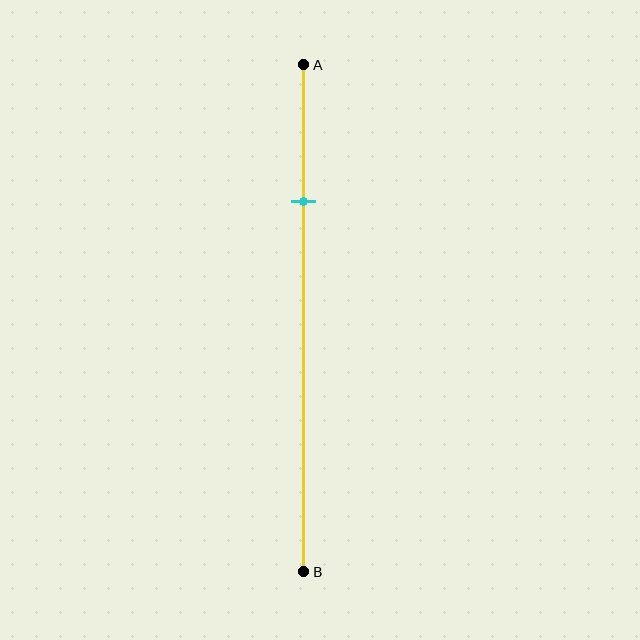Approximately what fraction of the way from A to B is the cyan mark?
The cyan mark is approximately 25% of the way from A to B.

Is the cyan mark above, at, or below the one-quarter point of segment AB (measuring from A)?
The cyan mark is approximately at the one-quarter point of segment AB.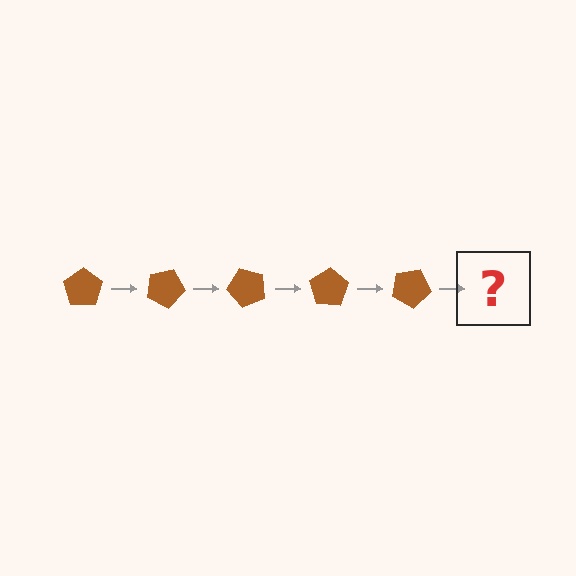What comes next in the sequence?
The next element should be a brown pentagon rotated 125 degrees.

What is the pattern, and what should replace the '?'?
The pattern is that the pentagon rotates 25 degrees each step. The '?' should be a brown pentagon rotated 125 degrees.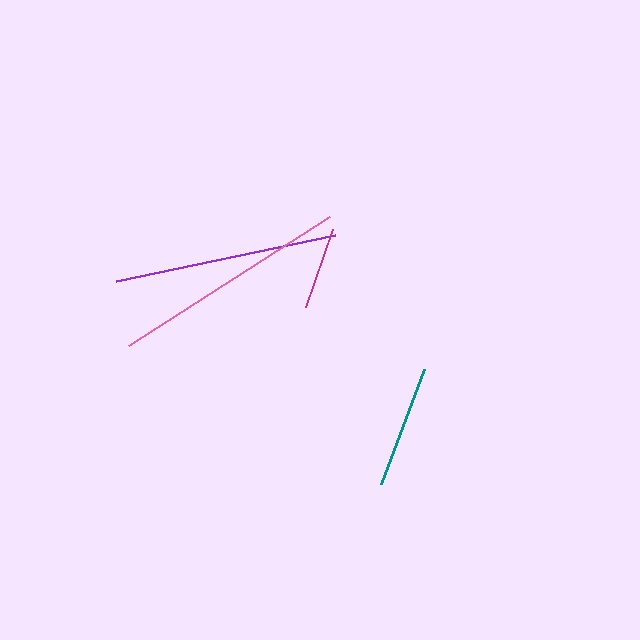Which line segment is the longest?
The pink line is the longest at approximately 239 pixels.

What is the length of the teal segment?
The teal segment is approximately 122 pixels long.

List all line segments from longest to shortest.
From longest to shortest: pink, purple, teal, magenta.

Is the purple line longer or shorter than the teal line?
The purple line is longer than the teal line.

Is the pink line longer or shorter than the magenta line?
The pink line is longer than the magenta line.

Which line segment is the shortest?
The magenta line is the shortest at approximately 83 pixels.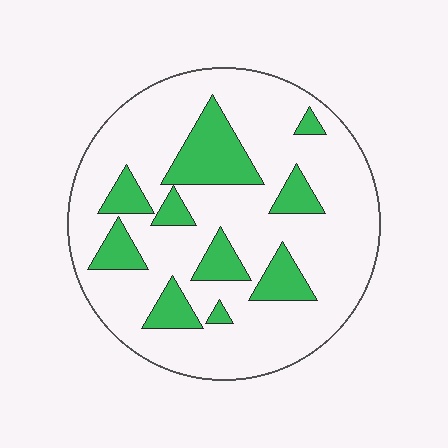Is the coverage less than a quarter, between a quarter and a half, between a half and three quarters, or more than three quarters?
Less than a quarter.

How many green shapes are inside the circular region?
10.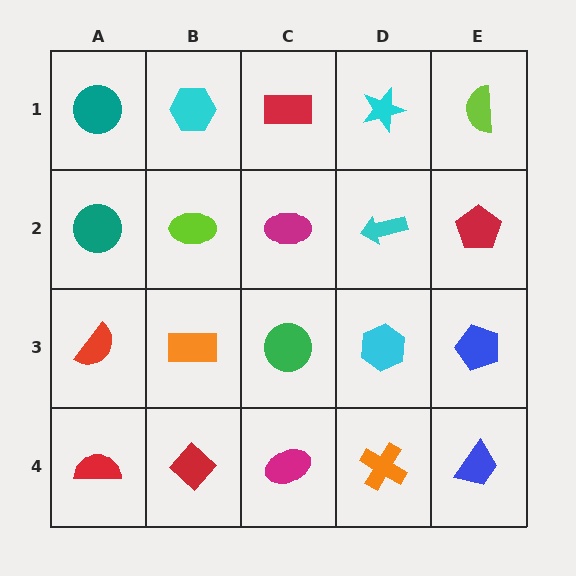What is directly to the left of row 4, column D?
A magenta ellipse.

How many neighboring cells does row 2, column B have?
4.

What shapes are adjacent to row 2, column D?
A cyan star (row 1, column D), a cyan hexagon (row 3, column D), a magenta ellipse (row 2, column C), a red pentagon (row 2, column E).